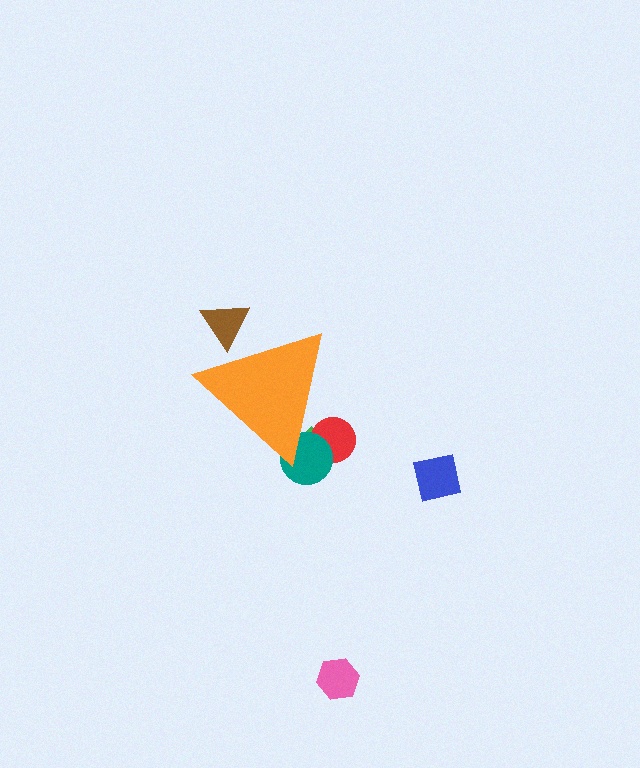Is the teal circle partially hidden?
Yes, the teal circle is partially hidden behind the orange triangle.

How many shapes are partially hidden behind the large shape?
4 shapes are partially hidden.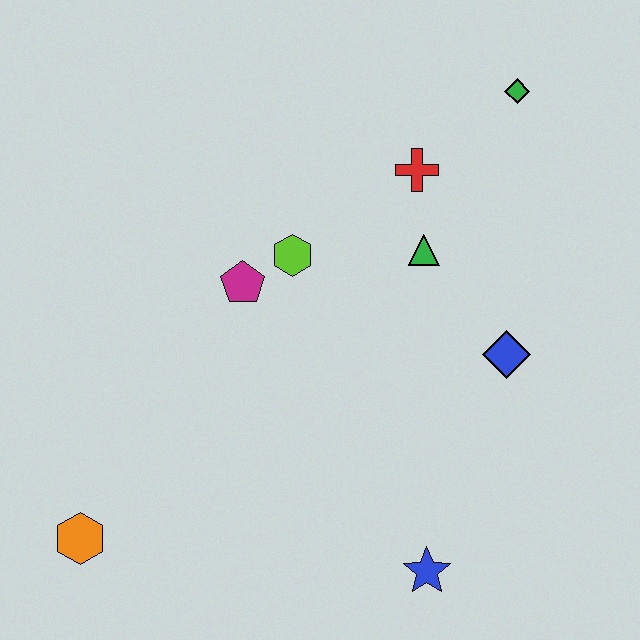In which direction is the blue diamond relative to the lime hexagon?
The blue diamond is to the right of the lime hexagon.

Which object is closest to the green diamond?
The red cross is closest to the green diamond.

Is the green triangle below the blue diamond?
No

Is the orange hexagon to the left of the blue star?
Yes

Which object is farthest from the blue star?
The green diamond is farthest from the blue star.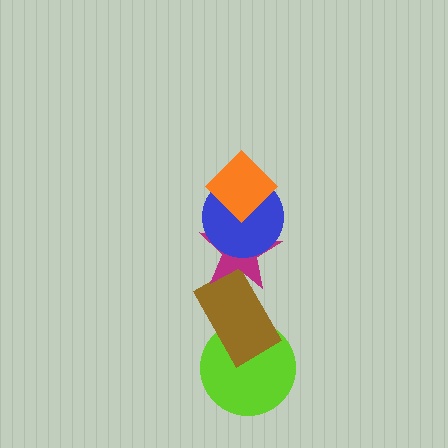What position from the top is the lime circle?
The lime circle is 5th from the top.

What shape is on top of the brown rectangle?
The magenta star is on top of the brown rectangle.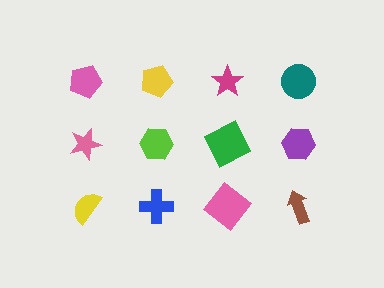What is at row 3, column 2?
A blue cross.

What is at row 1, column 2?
A yellow pentagon.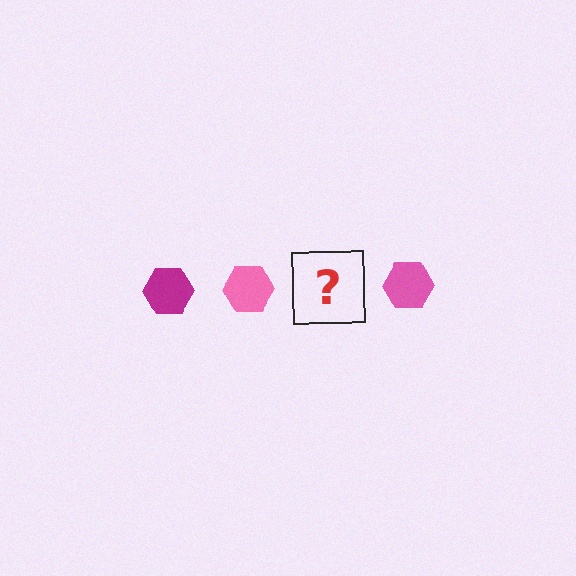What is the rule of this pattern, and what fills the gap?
The rule is that the pattern cycles through magenta, pink hexagons. The gap should be filled with a magenta hexagon.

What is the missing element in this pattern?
The missing element is a magenta hexagon.